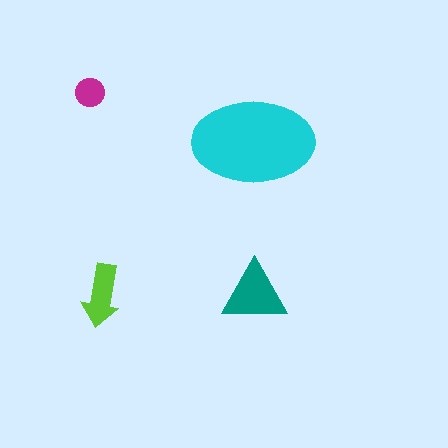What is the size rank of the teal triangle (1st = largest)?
2nd.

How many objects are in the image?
There are 4 objects in the image.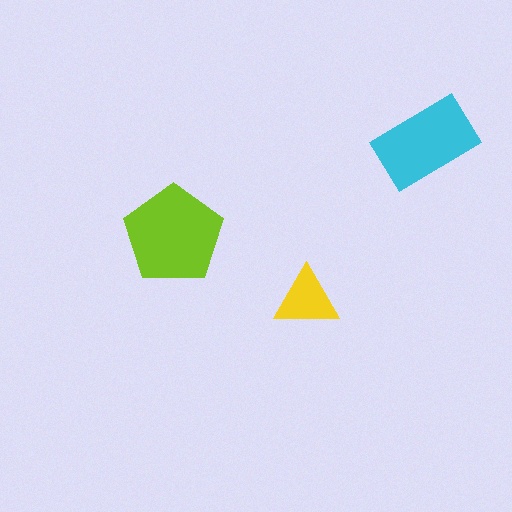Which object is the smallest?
The yellow triangle.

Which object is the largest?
The lime pentagon.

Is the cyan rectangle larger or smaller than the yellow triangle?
Larger.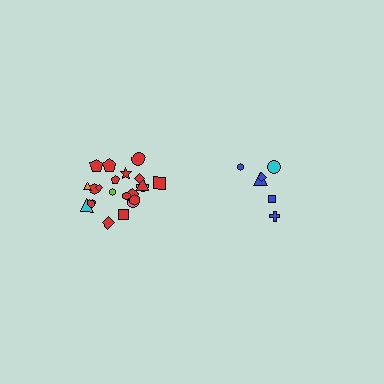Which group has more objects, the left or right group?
The left group.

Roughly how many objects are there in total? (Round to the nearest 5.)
Roughly 30 objects in total.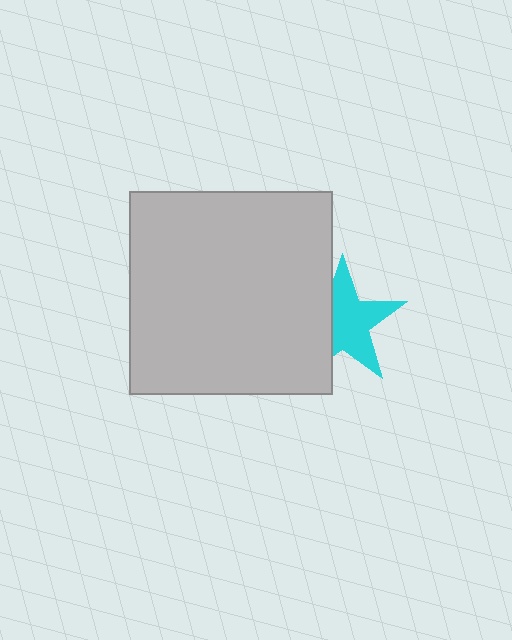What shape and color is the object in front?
The object in front is a light gray square.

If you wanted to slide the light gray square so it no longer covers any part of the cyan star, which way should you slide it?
Slide it left — that is the most direct way to separate the two shapes.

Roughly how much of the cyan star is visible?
About half of it is visible (roughly 64%).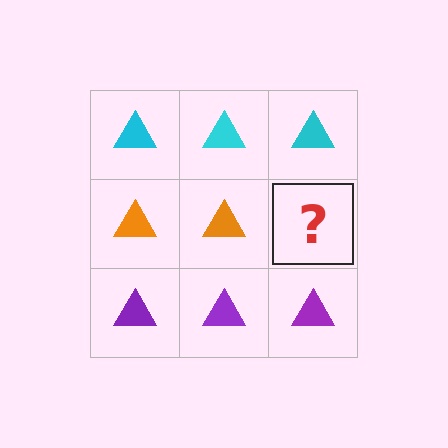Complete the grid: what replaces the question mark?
The question mark should be replaced with an orange triangle.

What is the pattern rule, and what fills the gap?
The rule is that each row has a consistent color. The gap should be filled with an orange triangle.